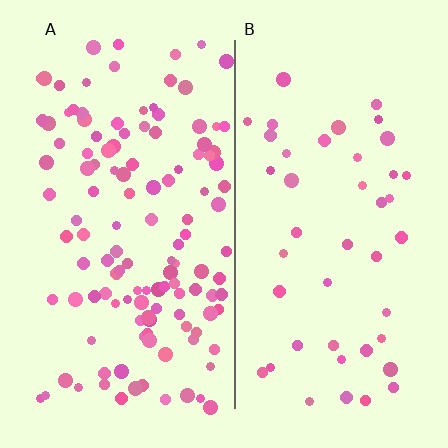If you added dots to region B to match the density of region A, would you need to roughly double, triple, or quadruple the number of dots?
Approximately triple.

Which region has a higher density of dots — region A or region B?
A (the left).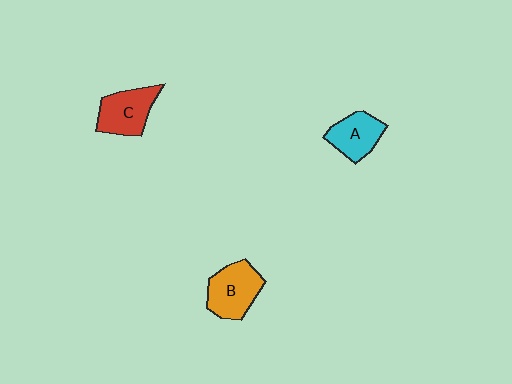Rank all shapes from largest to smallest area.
From largest to smallest: B (orange), C (red), A (cyan).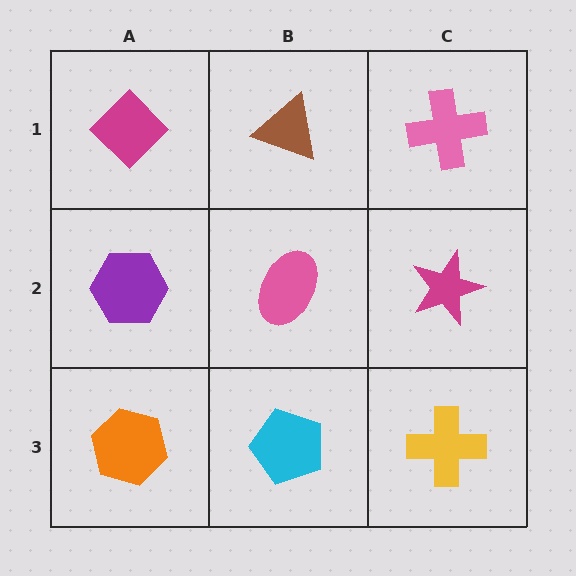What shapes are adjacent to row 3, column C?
A magenta star (row 2, column C), a cyan pentagon (row 3, column B).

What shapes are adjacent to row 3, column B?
A pink ellipse (row 2, column B), an orange hexagon (row 3, column A), a yellow cross (row 3, column C).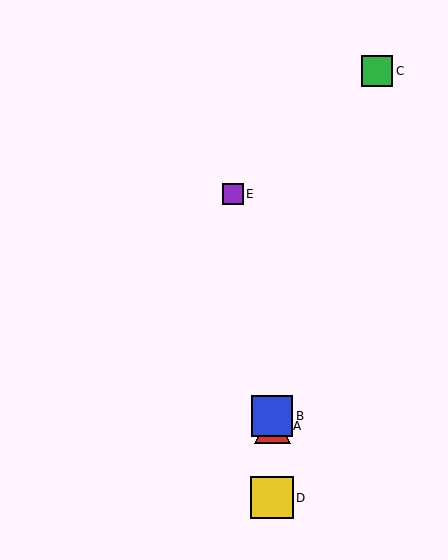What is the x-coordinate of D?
Object D is at x≈272.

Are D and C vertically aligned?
No, D is at x≈272 and C is at x≈377.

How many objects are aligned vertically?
3 objects (A, B, D) are aligned vertically.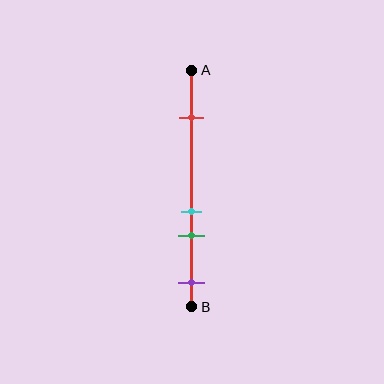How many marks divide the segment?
There are 4 marks dividing the segment.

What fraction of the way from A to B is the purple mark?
The purple mark is approximately 90% (0.9) of the way from A to B.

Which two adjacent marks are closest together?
The cyan and green marks are the closest adjacent pair.